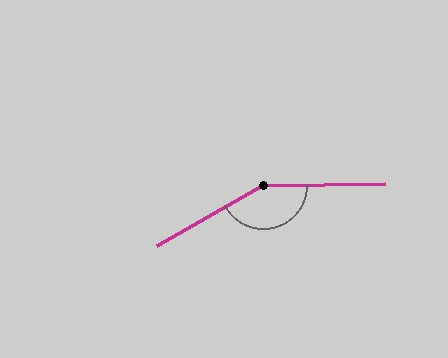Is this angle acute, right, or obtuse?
It is obtuse.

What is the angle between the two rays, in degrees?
Approximately 152 degrees.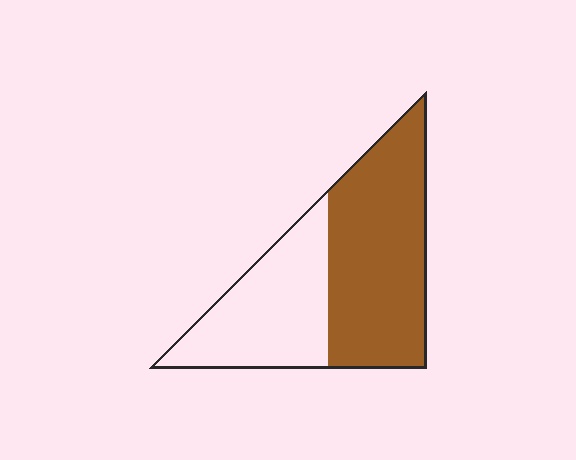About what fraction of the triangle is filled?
About three fifths (3/5).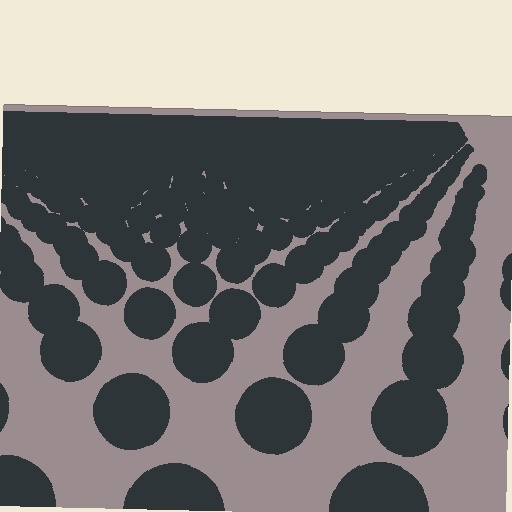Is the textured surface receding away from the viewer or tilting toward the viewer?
The surface is receding away from the viewer. Texture elements get smaller and denser toward the top.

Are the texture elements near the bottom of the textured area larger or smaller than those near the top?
Larger. Near the bottom, elements are closer to the viewer and appear at a bigger on-screen size.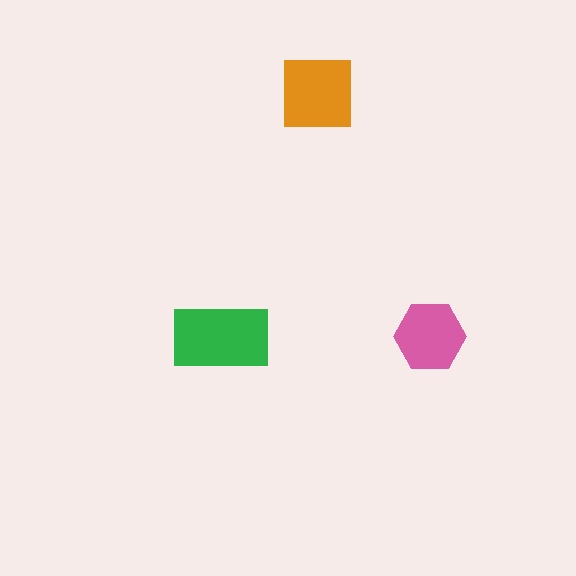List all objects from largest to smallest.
The green rectangle, the orange square, the pink hexagon.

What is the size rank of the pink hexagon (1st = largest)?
3rd.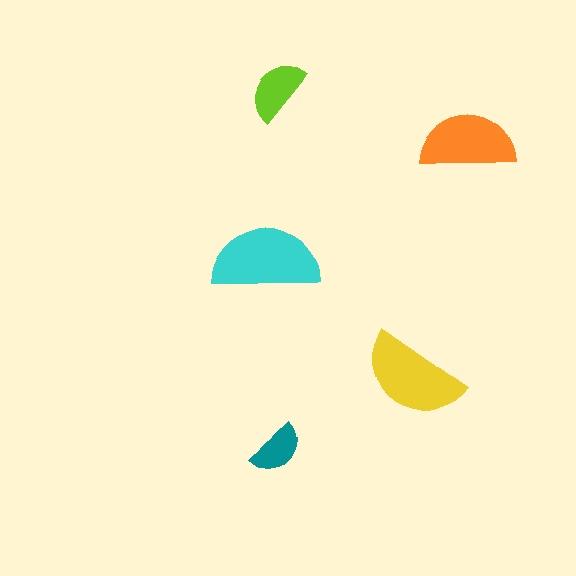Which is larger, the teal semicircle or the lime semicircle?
The lime one.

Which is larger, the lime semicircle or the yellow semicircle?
The yellow one.